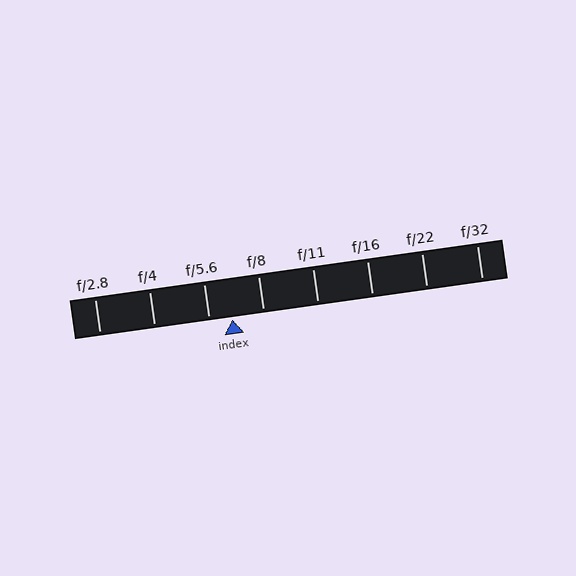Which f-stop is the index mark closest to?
The index mark is closest to f/5.6.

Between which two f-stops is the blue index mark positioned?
The index mark is between f/5.6 and f/8.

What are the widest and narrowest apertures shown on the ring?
The widest aperture shown is f/2.8 and the narrowest is f/32.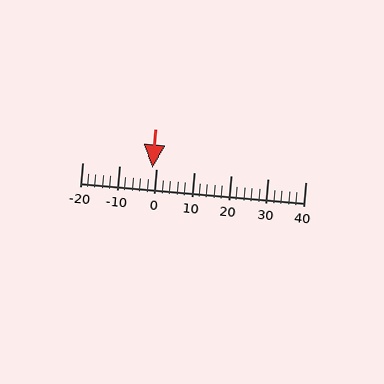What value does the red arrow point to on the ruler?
The red arrow points to approximately -1.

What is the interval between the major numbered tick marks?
The major tick marks are spaced 10 units apart.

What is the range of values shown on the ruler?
The ruler shows values from -20 to 40.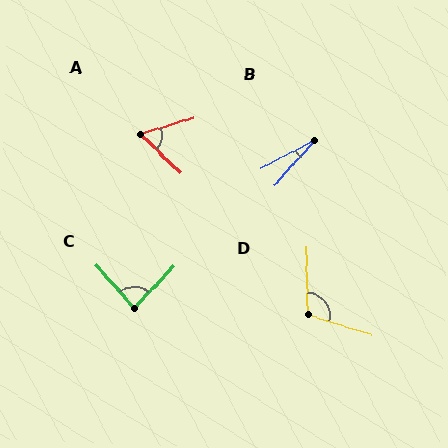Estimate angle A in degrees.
Approximately 61 degrees.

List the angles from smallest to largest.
B (21°), A (61°), C (85°), D (108°).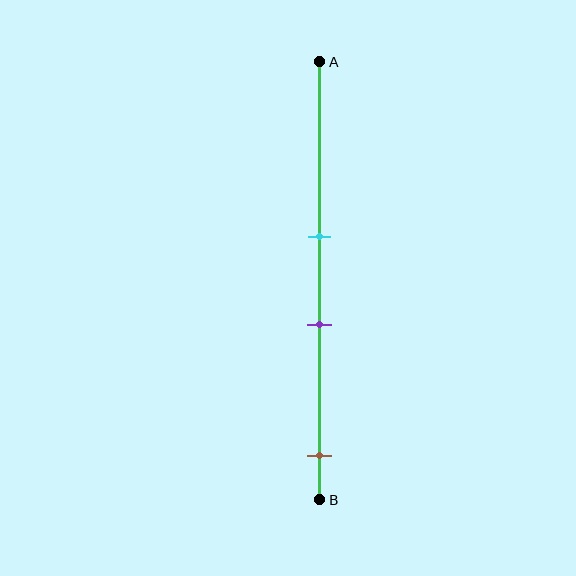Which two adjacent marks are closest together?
The cyan and purple marks are the closest adjacent pair.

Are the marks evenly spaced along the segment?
No, the marks are not evenly spaced.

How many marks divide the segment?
There are 3 marks dividing the segment.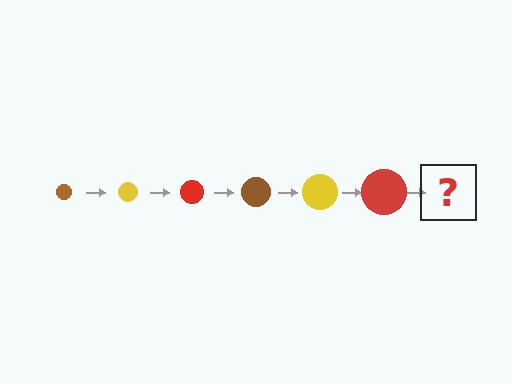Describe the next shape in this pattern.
It should be a brown circle, larger than the previous one.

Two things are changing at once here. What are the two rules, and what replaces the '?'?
The two rules are that the circle grows larger each step and the color cycles through brown, yellow, and red. The '?' should be a brown circle, larger than the previous one.